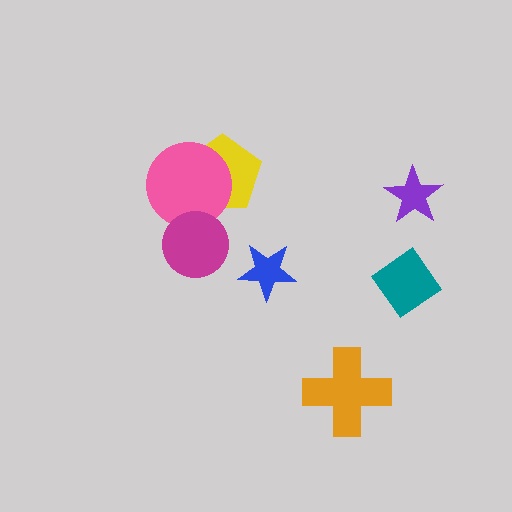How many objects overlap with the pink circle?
2 objects overlap with the pink circle.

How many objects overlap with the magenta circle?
1 object overlaps with the magenta circle.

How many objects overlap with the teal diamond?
0 objects overlap with the teal diamond.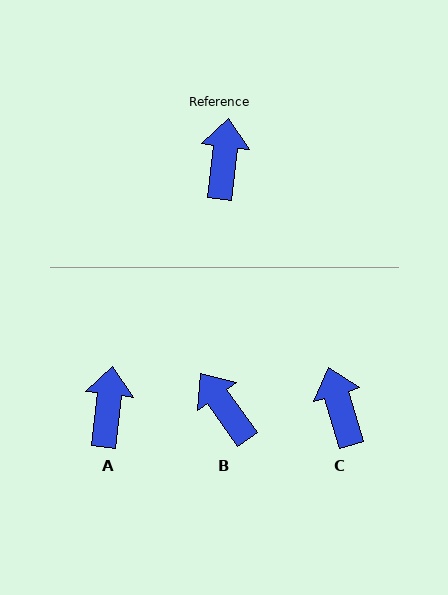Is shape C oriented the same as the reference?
No, it is off by about 23 degrees.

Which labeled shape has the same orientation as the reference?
A.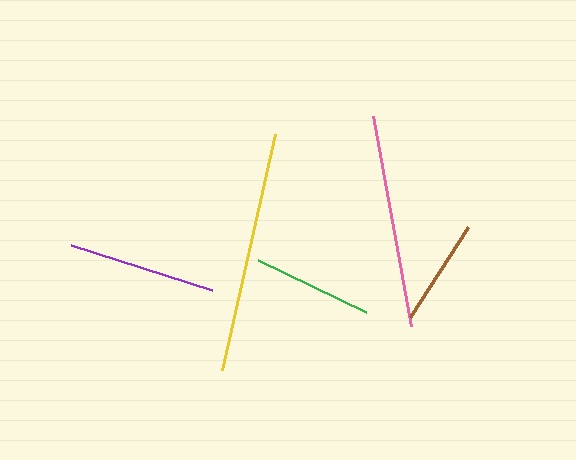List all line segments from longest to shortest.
From longest to shortest: yellow, pink, purple, green, brown.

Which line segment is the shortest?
The brown line is the shortest at approximately 107 pixels.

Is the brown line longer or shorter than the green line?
The green line is longer than the brown line.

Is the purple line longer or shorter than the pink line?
The pink line is longer than the purple line.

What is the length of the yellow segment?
The yellow segment is approximately 242 pixels long.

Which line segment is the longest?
The yellow line is the longest at approximately 242 pixels.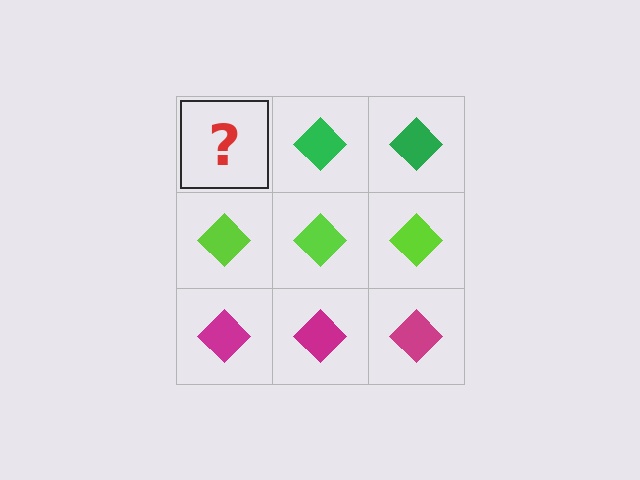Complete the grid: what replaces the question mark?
The question mark should be replaced with a green diamond.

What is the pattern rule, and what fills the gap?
The rule is that each row has a consistent color. The gap should be filled with a green diamond.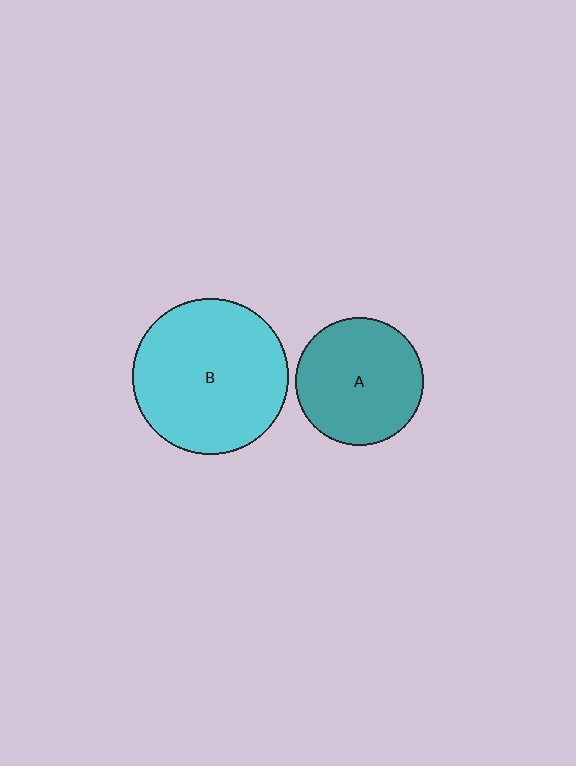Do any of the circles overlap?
No, none of the circles overlap.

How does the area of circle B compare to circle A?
Approximately 1.5 times.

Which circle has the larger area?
Circle B (cyan).